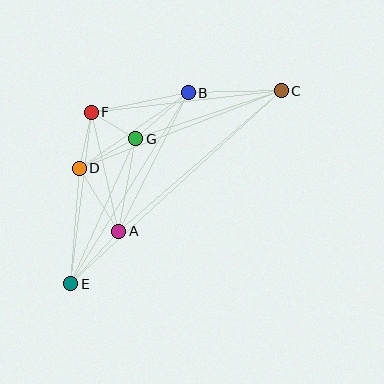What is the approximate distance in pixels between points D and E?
The distance between D and E is approximately 116 pixels.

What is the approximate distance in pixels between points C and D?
The distance between C and D is approximately 217 pixels.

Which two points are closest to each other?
Points F and G are closest to each other.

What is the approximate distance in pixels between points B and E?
The distance between B and E is approximately 224 pixels.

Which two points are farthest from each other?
Points C and E are farthest from each other.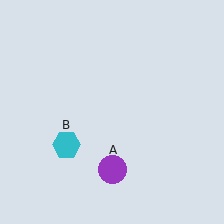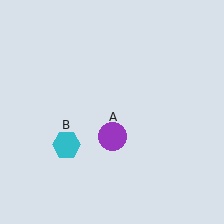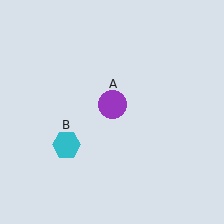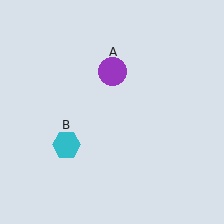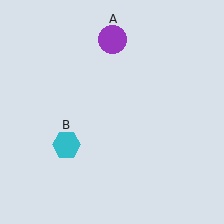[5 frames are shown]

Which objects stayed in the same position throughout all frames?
Cyan hexagon (object B) remained stationary.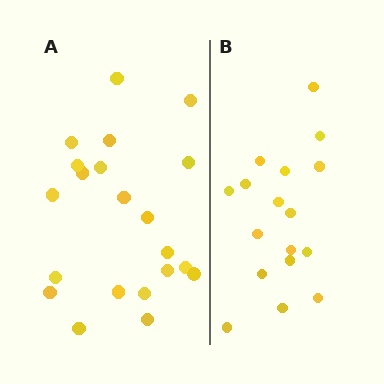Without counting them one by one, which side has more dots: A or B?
Region A (the left region) has more dots.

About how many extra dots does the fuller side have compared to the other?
Region A has about 4 more dots than region B.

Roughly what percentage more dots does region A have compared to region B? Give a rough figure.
About 25% more.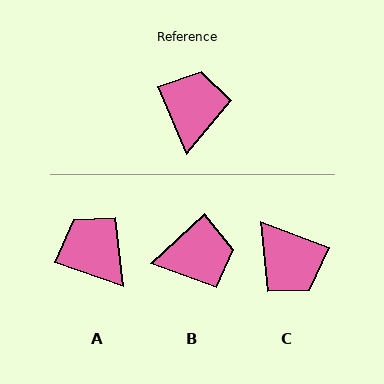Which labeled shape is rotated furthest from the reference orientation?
C, about 134 degrees away.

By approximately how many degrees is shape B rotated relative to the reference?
Approximately 70 degrees clockwise.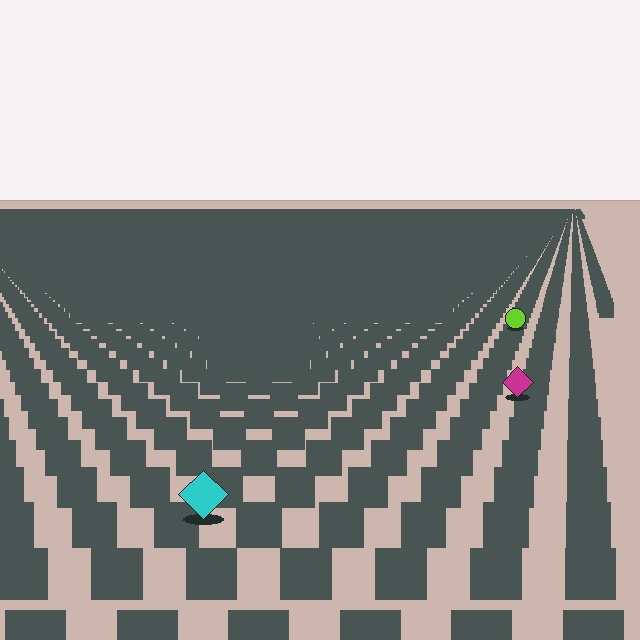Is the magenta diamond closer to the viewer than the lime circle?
Yes. The magenta diamond is closer — you can tell from the texture gradient: the ground texture is coarser near it.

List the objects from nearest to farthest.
From nearest to farthest: the cyan diamond, the magenta diamond, the lime circle.